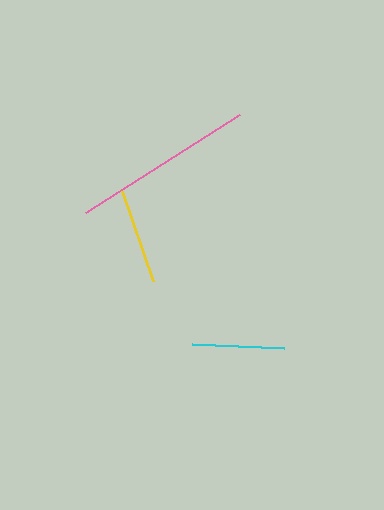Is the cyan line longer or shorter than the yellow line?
The yellow line is longer than the cyan line.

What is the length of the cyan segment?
The cyan segment is approximately 92 pixels long.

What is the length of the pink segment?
The pink segment is approximately 182 pixels long.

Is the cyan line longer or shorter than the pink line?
The pink line is longer than the cyan line.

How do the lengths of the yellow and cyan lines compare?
The yellow and cyan lines are approximately the same length.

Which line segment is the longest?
The pink line is the longest at approximately 182 pixels.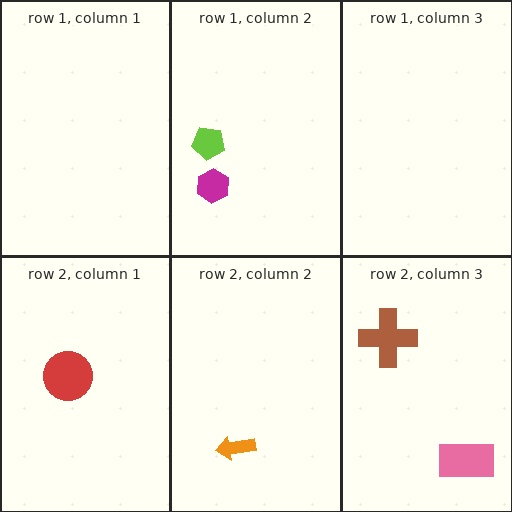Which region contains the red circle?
The row 2, column 1 region.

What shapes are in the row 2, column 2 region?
The orange arrow.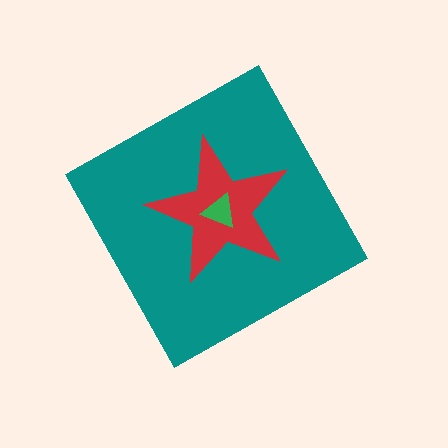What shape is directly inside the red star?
The green triangle.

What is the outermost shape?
The teal diamond.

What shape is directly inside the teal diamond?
The red star.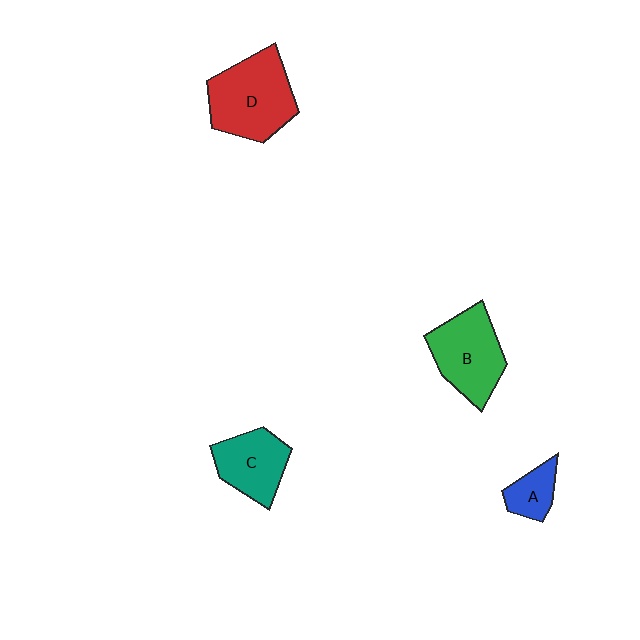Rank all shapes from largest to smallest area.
From largest to smallest: D (red), B (green), C (teal), A (blue).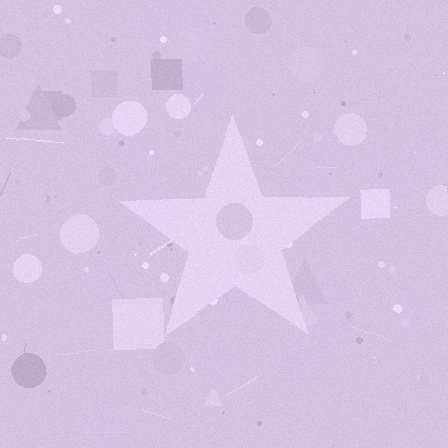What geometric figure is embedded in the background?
A star is embedded in the background.